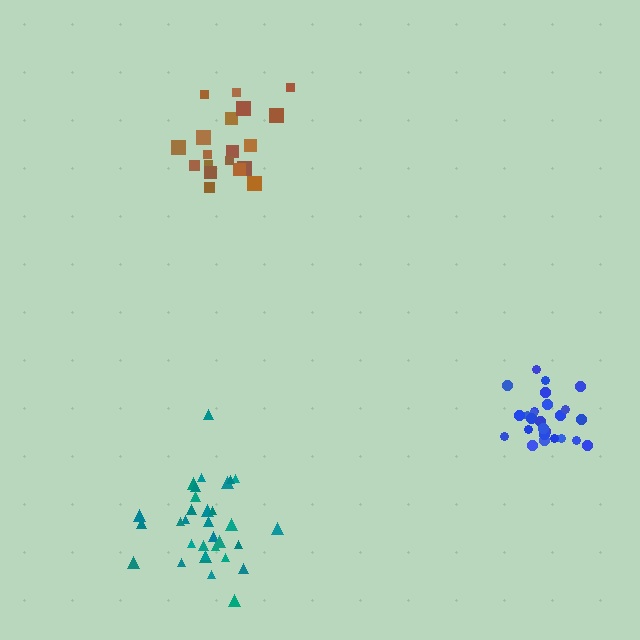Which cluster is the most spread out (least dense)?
Brown.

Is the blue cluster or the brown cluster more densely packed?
Blue.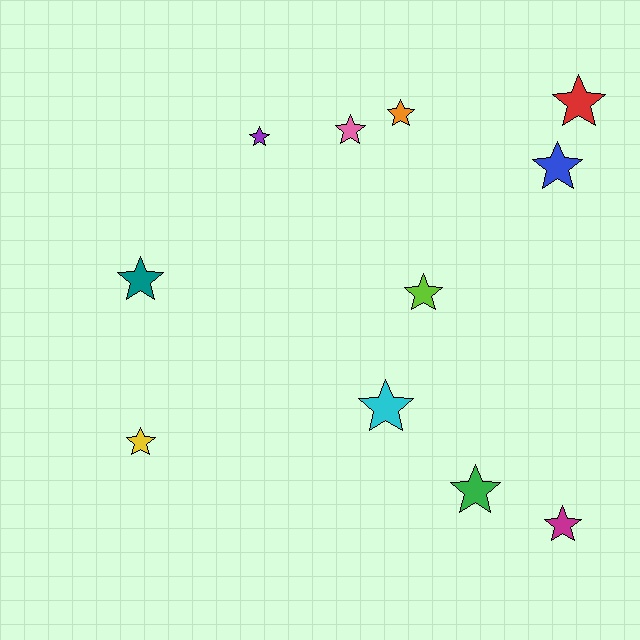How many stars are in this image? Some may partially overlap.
There are 11 stars.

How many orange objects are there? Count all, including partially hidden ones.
There is 1 orange object.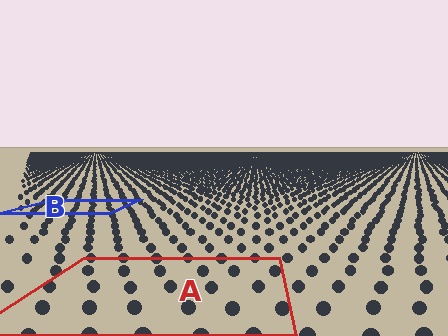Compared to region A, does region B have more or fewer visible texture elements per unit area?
Region B has more texture elements per unit area — they are packed more densely because it is farther away.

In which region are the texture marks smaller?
The texture marks are smaller in region B, because it is farther away.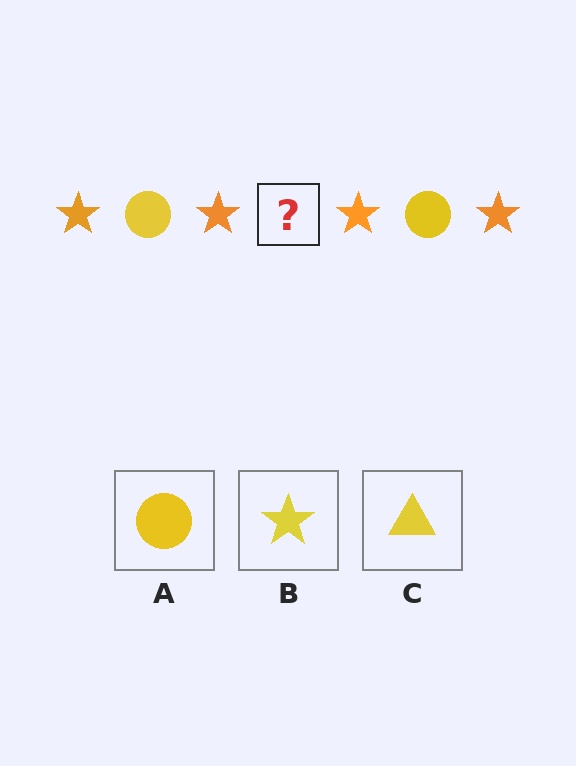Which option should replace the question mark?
Option A.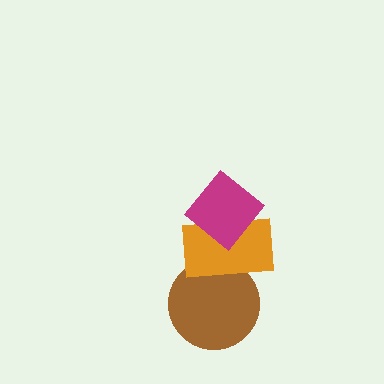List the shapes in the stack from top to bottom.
From top to bottom: the magenta diamond, the orange rectangle, the brown circle.